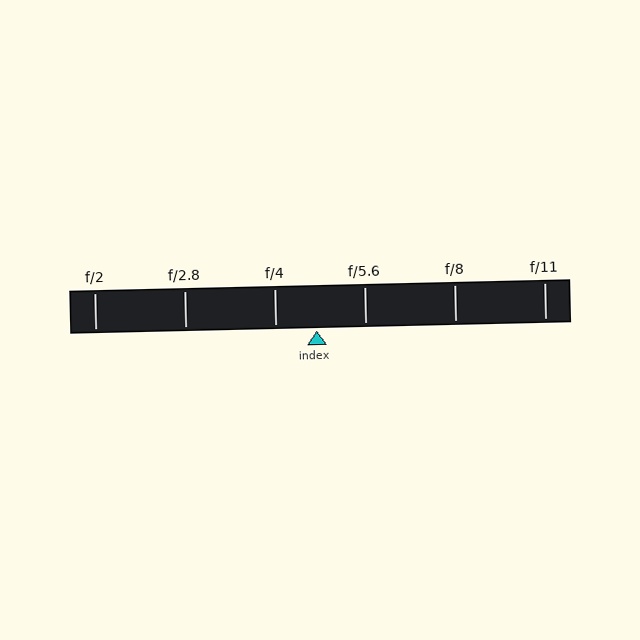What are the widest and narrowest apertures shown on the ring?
The widest aperture shown is f/2 and the narrowest is f/11.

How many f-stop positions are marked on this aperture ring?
There are 6 f-stop positions marked.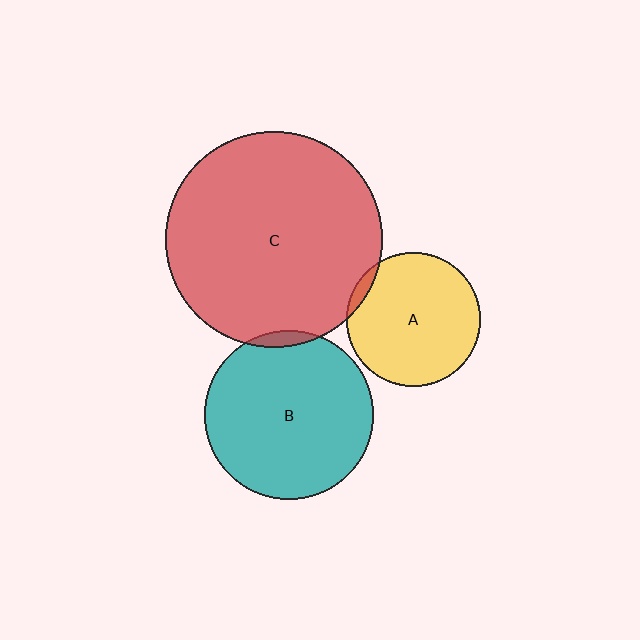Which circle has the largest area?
Circle C (red).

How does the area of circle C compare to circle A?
Approximately 2.6 times.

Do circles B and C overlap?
Yes.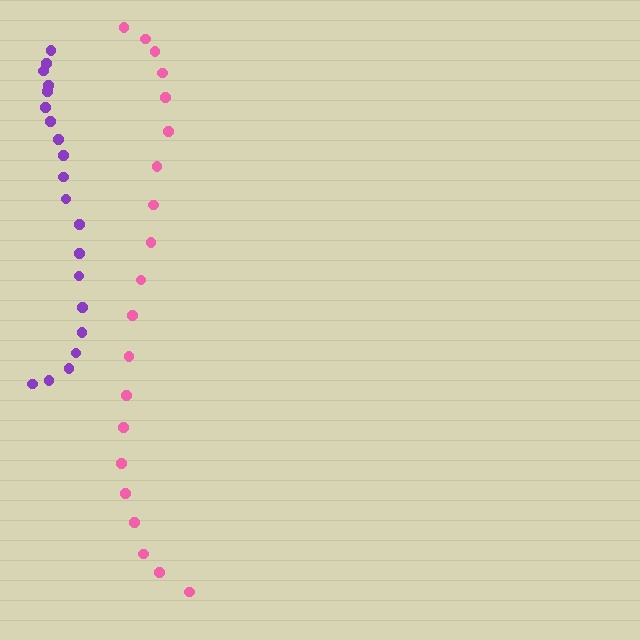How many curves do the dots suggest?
There are 2 distinct paths.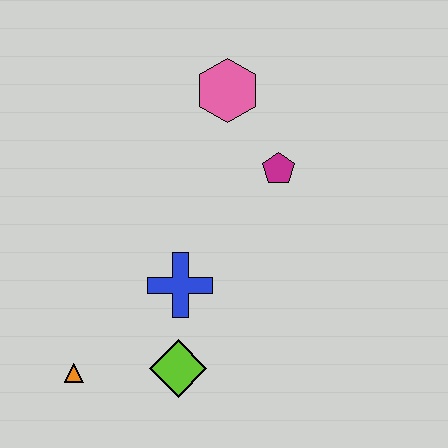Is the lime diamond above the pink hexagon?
No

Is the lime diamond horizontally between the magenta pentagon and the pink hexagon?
No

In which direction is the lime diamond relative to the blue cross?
The lime diamond is below the blue cross.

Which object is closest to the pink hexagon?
The magenta pentagon is closest to the pink hexagon.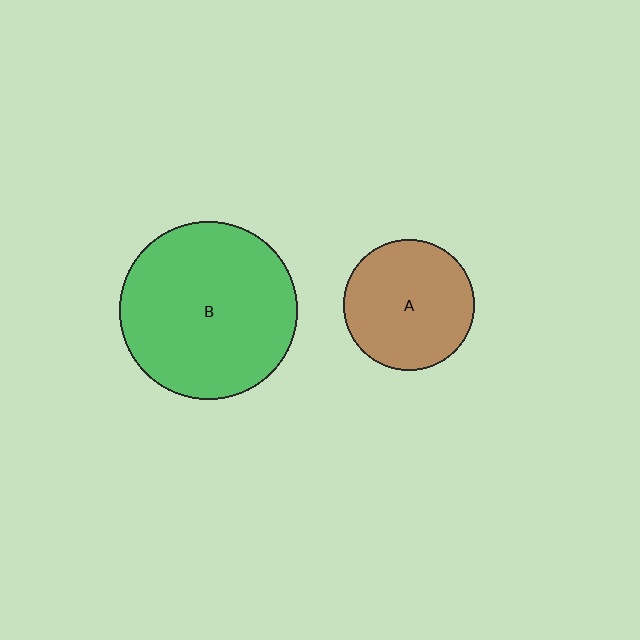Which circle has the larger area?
Circle B (green).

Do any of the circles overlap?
No, none of the circles overlap.